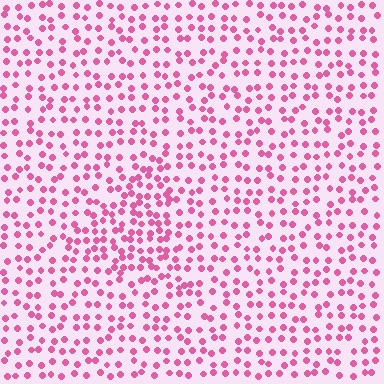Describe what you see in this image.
The image contains small pink elements arranged at two different densities. A triangle-shaped region is visible where the elements are more densely packed than the surrounding area.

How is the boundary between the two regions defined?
The boundary is defined by a change in element density (approximately 1.6x ratio). All elements are the same color, size, and shape.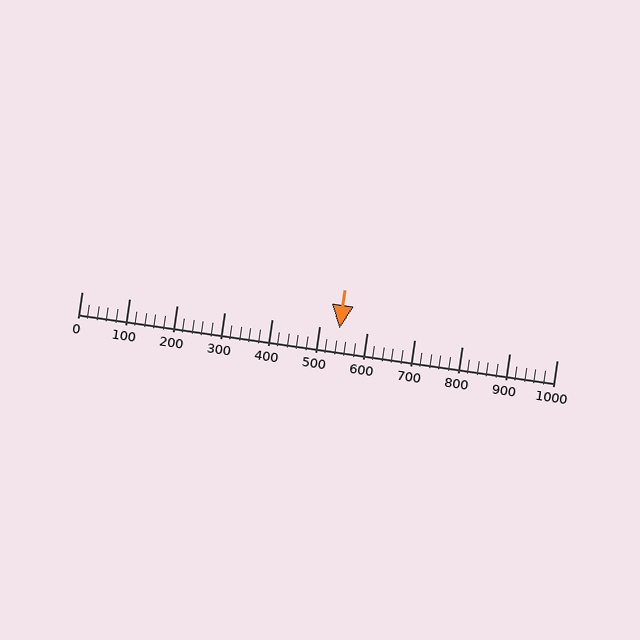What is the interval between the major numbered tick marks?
The major tick marks are spaced 100 units apart.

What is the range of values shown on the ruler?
The ruler shows values from 0 to 1000.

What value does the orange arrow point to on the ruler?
The orange arrow points to approximately 543.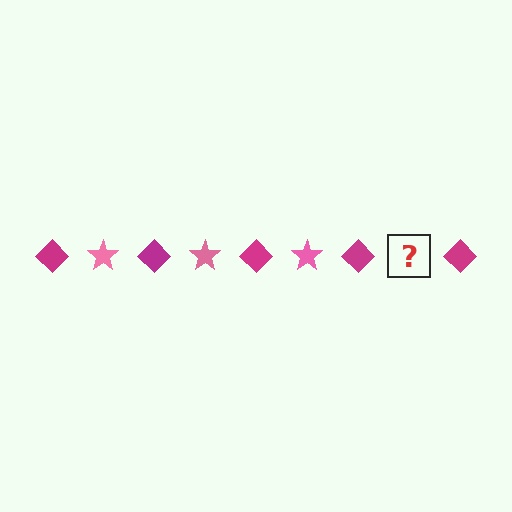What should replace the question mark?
The question mark should be replaced with a pink star.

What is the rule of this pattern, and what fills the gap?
The rule is that the pattern alternates between magenta diamond and pink star. The gap should be filled with a pink star.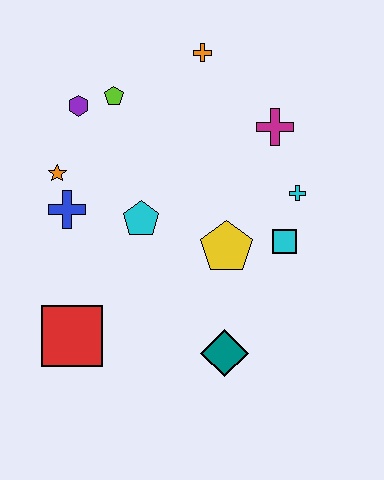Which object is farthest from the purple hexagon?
The teal diamond is farthest from the purple hexagon.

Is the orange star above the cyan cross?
Yes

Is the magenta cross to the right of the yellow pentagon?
Yes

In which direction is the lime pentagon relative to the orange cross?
The lime pentagon is to the left of the orange cross.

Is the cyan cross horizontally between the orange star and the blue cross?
No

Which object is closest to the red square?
The blue cross is closest to the red square.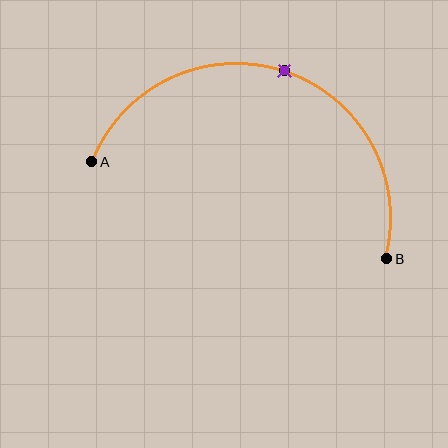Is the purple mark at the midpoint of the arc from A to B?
Yes. The purple mark lies on the arc at equal arc-length from both A and B — it is the arc midpoint.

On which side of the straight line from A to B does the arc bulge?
The arc bulges above the straight line connecting A and B.